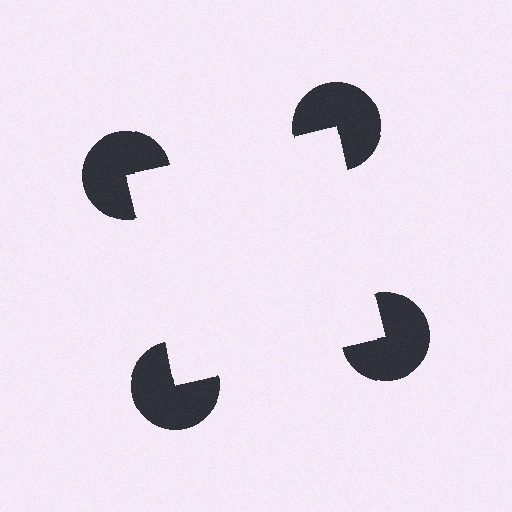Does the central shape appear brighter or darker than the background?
It typically appears slightly brighter than the background, even though no actual brightness change is drawn.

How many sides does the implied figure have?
4 sides.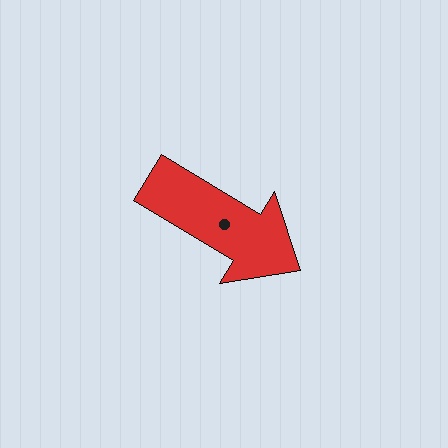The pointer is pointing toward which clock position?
Roughly 4 o'clock.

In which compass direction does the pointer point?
Southeast.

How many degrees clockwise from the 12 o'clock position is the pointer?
Approximately 121 degrees.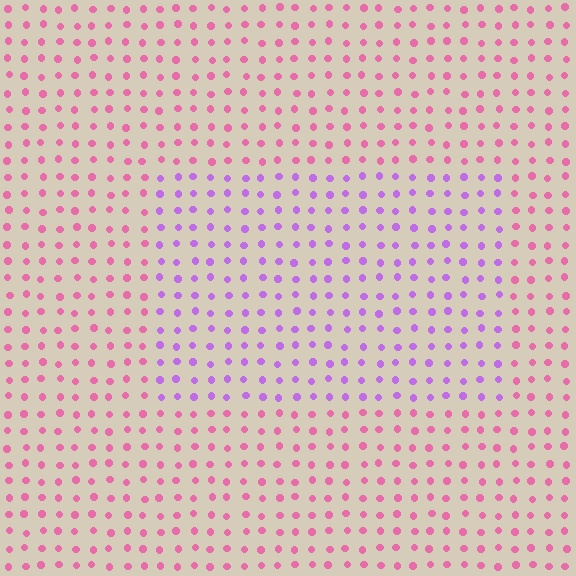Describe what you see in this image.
The image is filled with small pink elements in a uniform arrangement. A rectangle-shaped region is visible where the elements are tinted to a slightly different hue, forming a subtle color boundary.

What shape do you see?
I see a rectangle.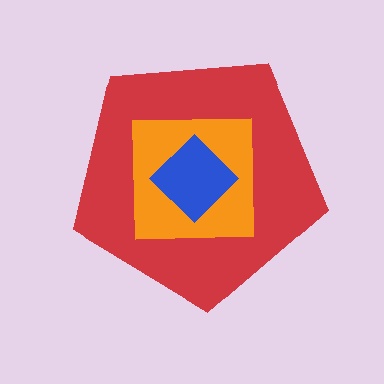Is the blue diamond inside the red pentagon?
Yes.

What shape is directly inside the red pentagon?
The orange square.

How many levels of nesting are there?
3.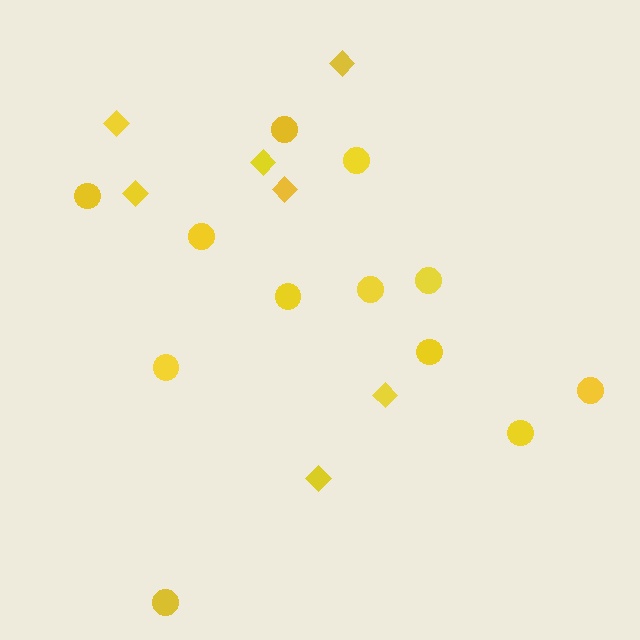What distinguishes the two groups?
There are 2 groups: one group of diamonds (7) and one group of circles (12).